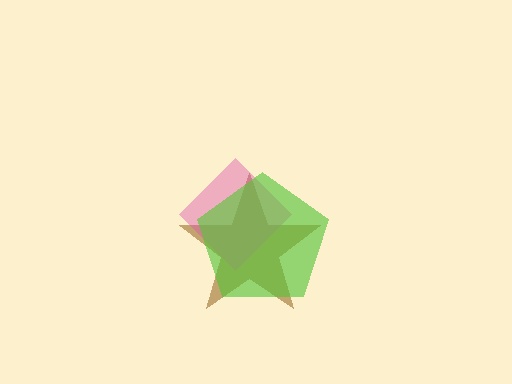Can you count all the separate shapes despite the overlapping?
Yes, there are 3 separate shapes.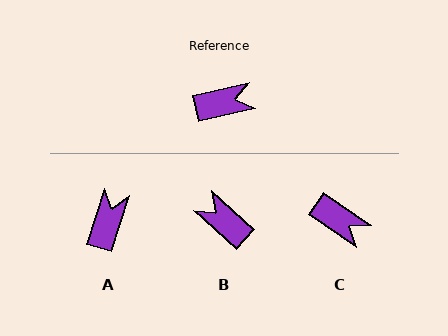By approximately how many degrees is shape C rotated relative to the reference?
Approximately 47 degrees clockwise.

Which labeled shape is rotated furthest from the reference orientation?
B, about 125 degrees away.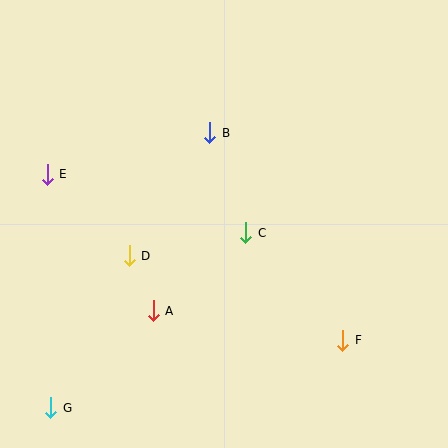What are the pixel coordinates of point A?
Point A is at (153, 311).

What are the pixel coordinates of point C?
Point C is at (246, 233).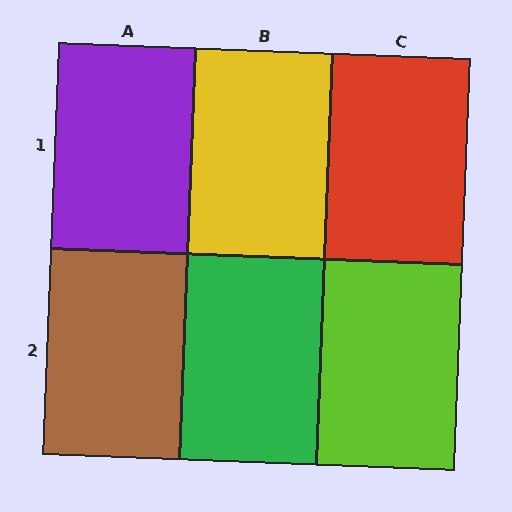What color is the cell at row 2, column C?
Lime.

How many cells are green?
1 cell is green.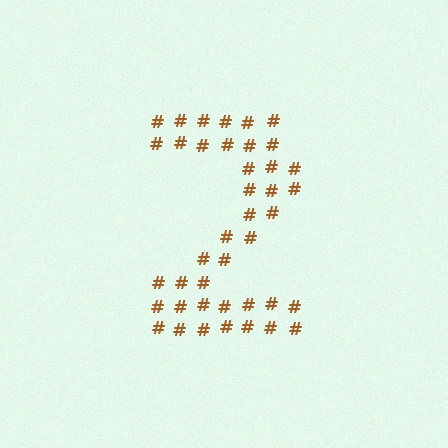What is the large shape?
The large shape is the digit 2.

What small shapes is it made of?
It is made of small hash symbols.